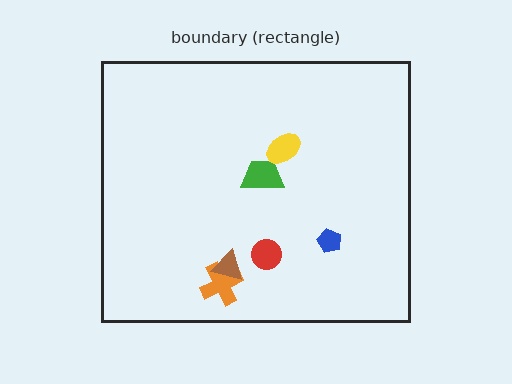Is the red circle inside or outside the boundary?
Inside.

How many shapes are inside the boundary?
6 inside, 0 outside.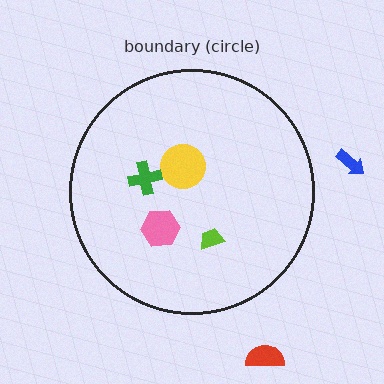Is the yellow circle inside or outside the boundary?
Inside.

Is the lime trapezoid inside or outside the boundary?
Inside.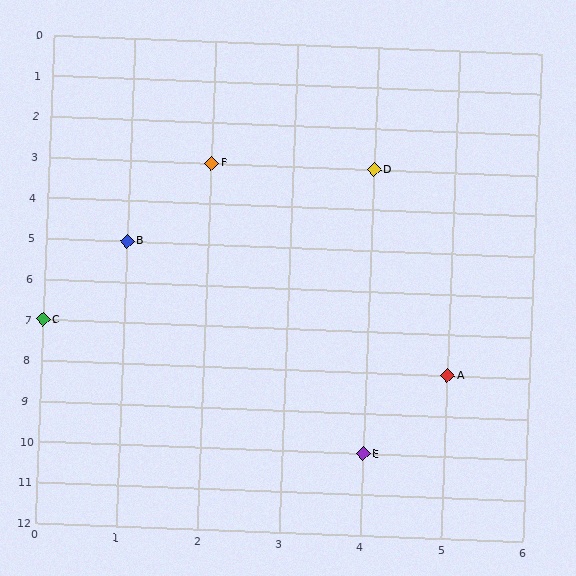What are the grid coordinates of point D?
Point D is at grid coordinates (4, 3).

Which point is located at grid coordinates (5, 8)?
Point A is at (5, 8).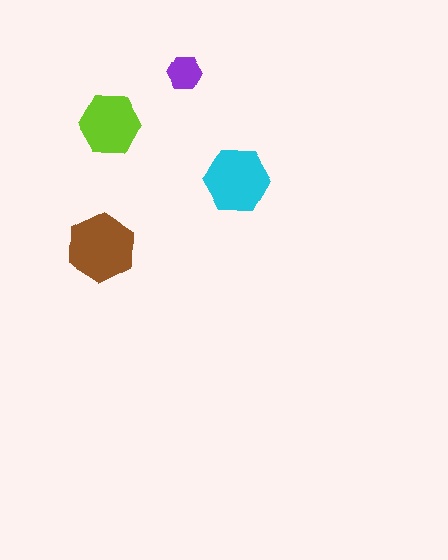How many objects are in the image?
There are 4 objects in the image.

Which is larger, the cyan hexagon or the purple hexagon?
The cyan one.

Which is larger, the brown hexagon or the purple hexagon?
The brown one.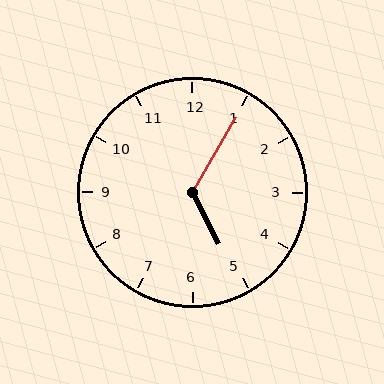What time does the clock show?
5:05.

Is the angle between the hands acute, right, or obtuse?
It is obtuse.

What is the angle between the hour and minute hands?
Approximately 122 degrees.